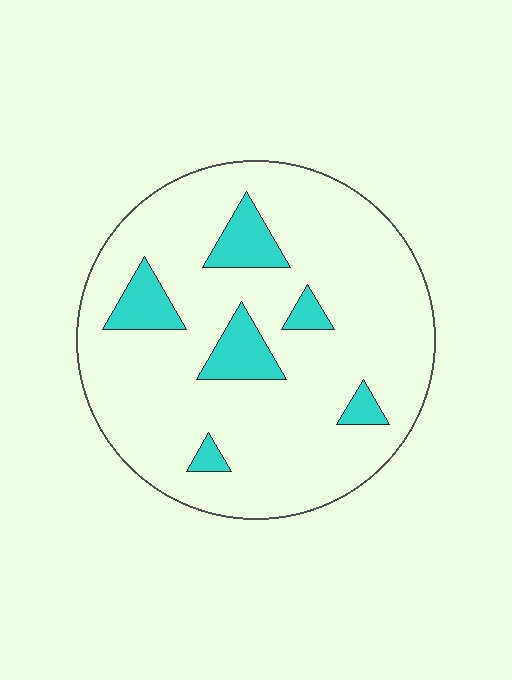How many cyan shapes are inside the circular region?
6.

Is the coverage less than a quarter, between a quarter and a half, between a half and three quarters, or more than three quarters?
Less than a quarter.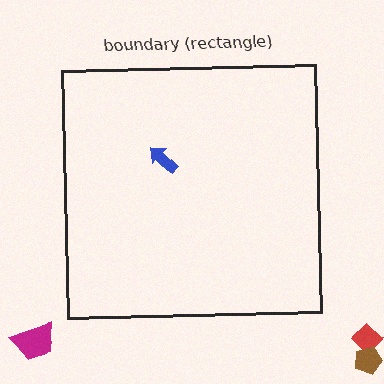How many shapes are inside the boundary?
1 inside, 3 outside.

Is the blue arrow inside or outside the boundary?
Inside.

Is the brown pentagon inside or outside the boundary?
Outside.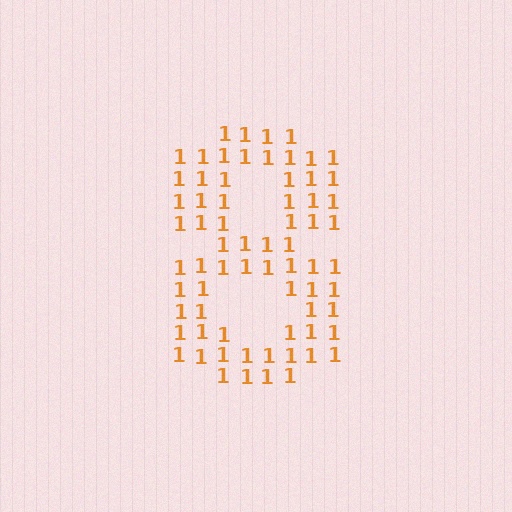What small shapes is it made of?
It is made of small digit 1's.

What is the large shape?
The large shape is the digit 8.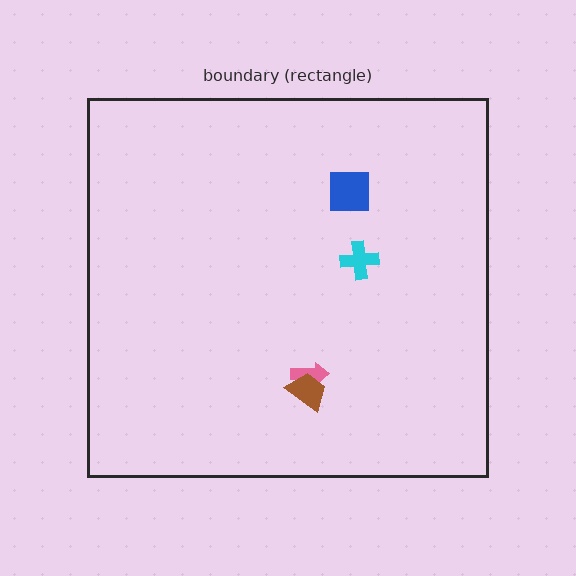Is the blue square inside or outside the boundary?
Inside.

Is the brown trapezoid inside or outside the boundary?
Inside.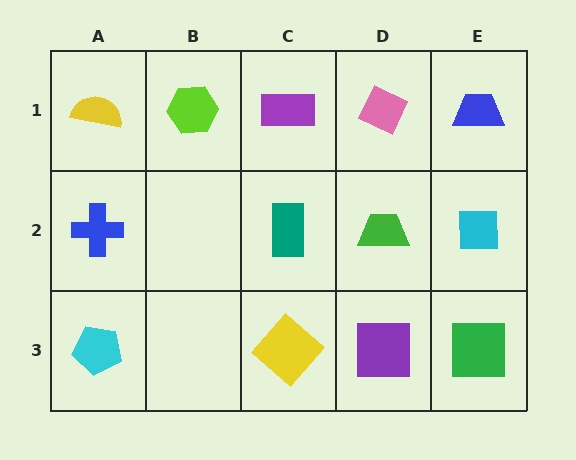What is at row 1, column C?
A purple rectangle.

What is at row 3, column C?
A yellow diamond.